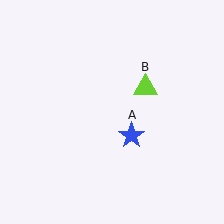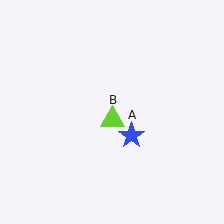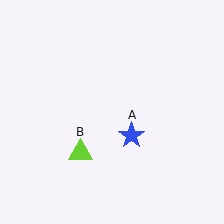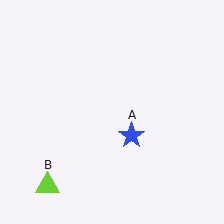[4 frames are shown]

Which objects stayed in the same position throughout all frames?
Blue star (object A) remained stationary.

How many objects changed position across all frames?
1 object changed position: lime triangle (object B).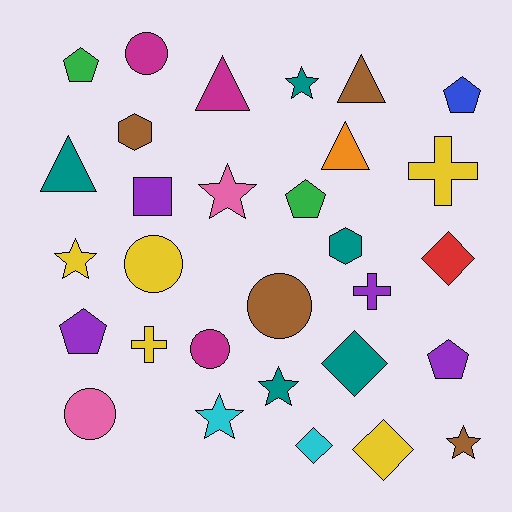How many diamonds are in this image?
There are 4 diamonds.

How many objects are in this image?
There are 30 objects.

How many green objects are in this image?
There are 2 green objects.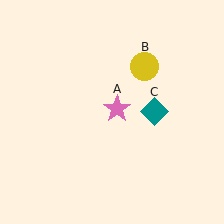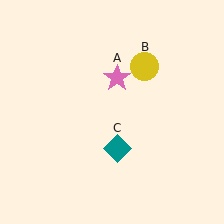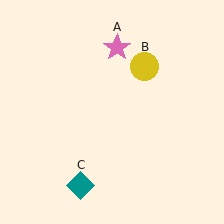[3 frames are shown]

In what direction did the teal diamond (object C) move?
The teal diamond (object C) moved down and to the left.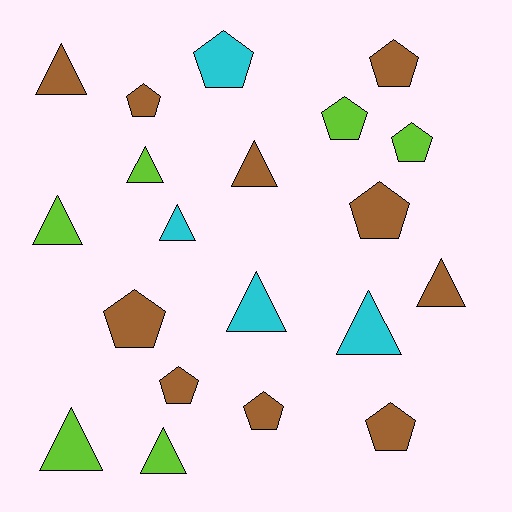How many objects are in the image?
There are 20 objects.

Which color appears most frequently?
Brown, with 10 objects.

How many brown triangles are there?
There are 3 brown triangles.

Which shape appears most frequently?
Pentagon, with 10 objects.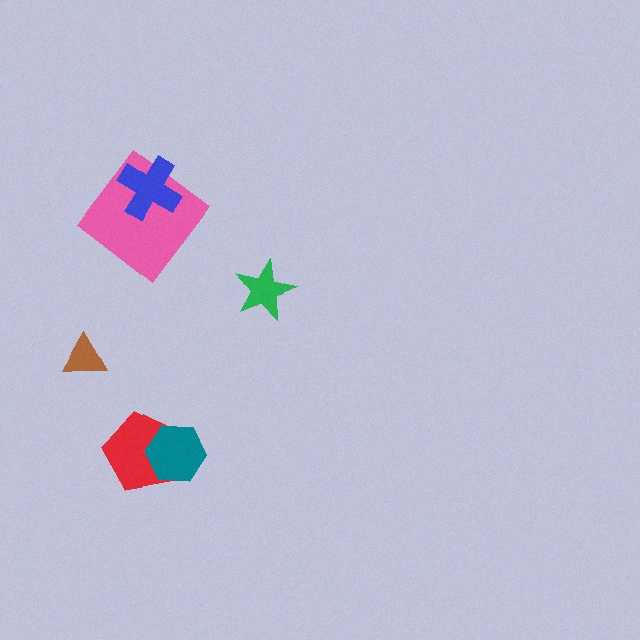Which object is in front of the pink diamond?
The blue cross is in front of the pink diamond.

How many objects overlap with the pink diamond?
1 object overlaps with the pink diamond.